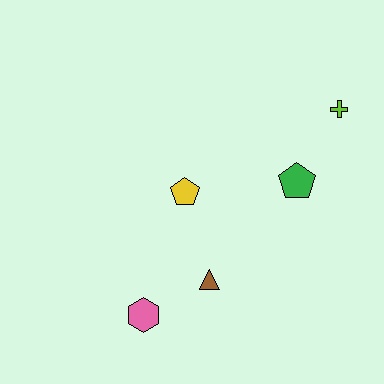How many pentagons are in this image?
There are 2 pentagons.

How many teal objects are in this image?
There are no teal objects.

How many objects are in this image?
There are 5 objects.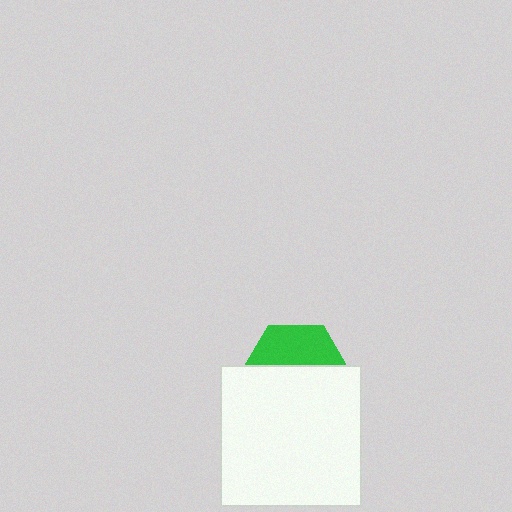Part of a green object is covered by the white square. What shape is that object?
It is a hexagon.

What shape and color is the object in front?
The object in front is a white square.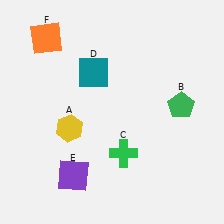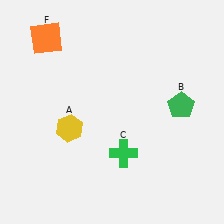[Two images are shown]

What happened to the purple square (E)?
The purple square (E) was removed in Image 2. It was in the bottom-left area of Image 1.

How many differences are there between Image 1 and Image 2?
There are 2 differences between the two images.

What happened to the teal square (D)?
The teal square (D) was removed in Image 2. It was in the top-left area of Image 1.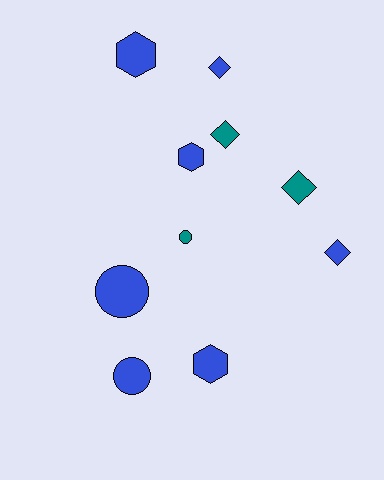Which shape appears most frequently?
Diamond, with 4 objects.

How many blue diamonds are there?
There are 2 blue diamonds.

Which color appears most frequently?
Blue, with 7 objects.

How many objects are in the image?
There are 10 objects.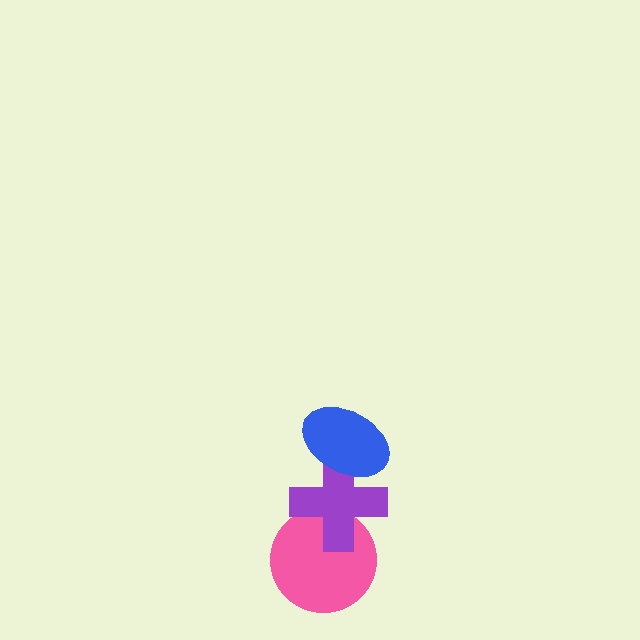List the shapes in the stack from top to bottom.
From top to bottom: the blue ellipse, the purple cross, the pink circle.